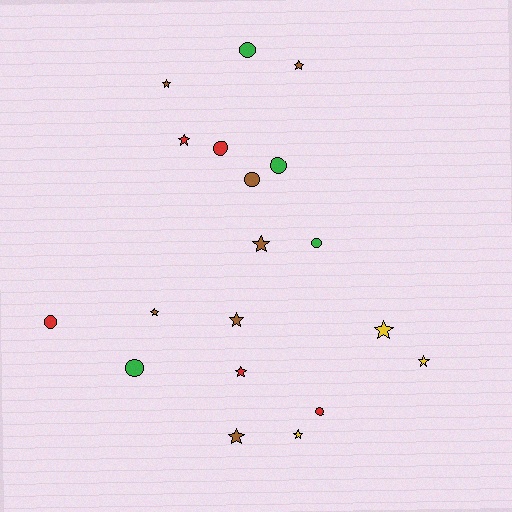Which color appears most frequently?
Brown, with 7 objects.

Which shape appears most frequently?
Star, with 11 objects.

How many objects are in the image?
There are 19 objects.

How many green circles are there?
There are 4 green circles.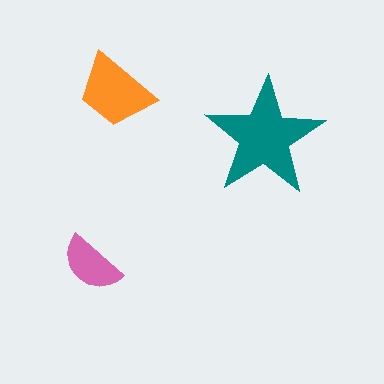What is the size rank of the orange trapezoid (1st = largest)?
2nd.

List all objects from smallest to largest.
The pink semicircle, the orange trapezoid, the teal star.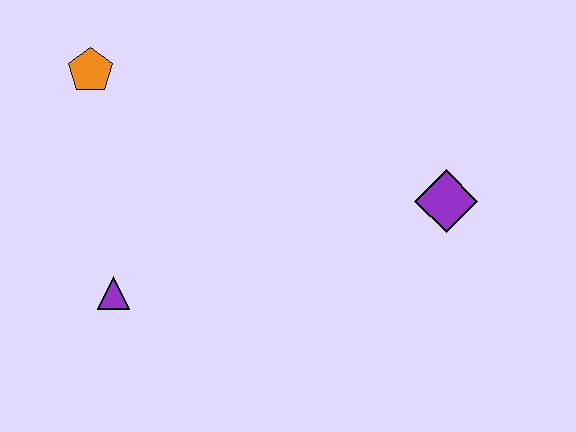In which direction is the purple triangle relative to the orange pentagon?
The purple triangle is below the orange pentagon.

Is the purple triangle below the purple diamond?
Yes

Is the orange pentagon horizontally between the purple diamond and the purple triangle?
No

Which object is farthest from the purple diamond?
The orange pentagon is farthest from the purple diamond.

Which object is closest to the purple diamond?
The purple triangle is closest to the purple diamond.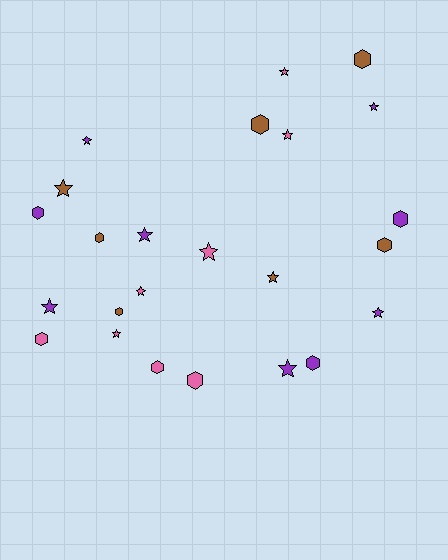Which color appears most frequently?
Purple, with 9 objects.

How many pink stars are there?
There are 5 pink stars.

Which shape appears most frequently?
Star, with 13 objects.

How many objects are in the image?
There are 24 objects.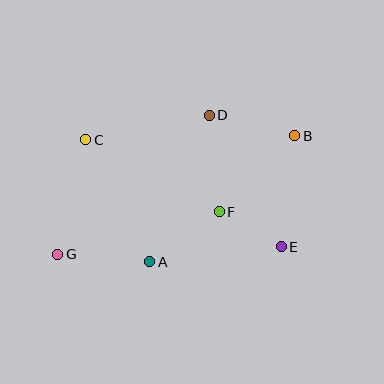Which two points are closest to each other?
Points E and F are closest to each other.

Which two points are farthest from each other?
Points B and G are farthest from each other.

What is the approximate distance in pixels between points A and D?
The distance between A and D is approximately 158 pixels.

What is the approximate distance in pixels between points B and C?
The distance between B and C is approximately 209 pixels.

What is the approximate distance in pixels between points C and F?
The distance between C and F is approximately 151 pixels.